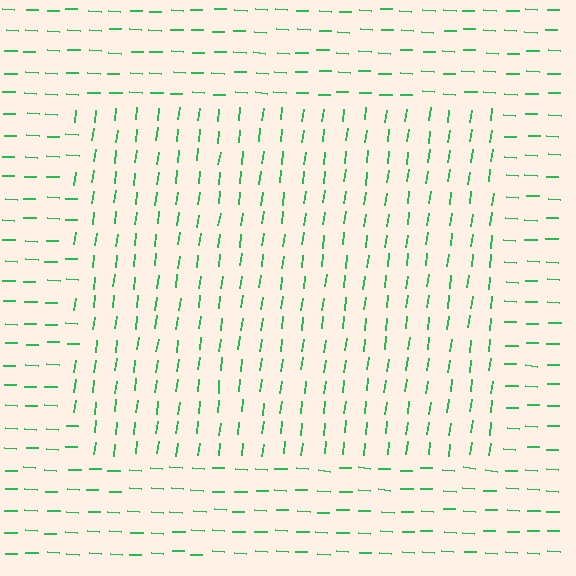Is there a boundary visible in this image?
Yes, there is a texture boundary formed by a change in line orientation.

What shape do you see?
I see a rectangle.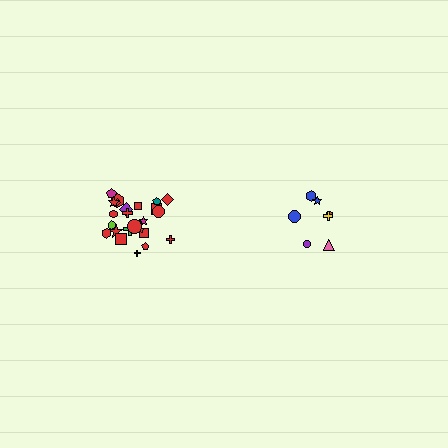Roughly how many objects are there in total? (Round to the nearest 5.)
Roughly 30 objects in total.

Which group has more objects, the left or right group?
The left group.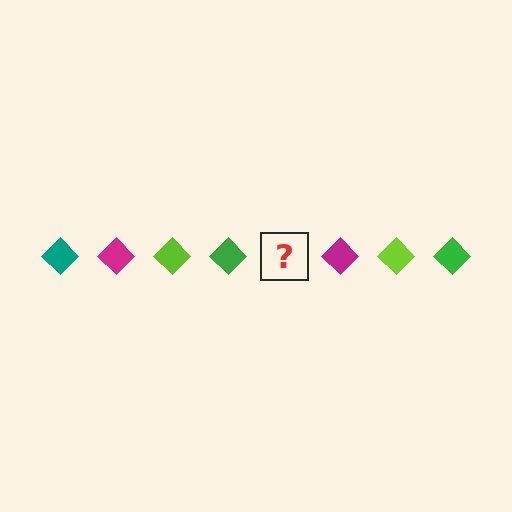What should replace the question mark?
The question mark should be replaced with a teal diamond.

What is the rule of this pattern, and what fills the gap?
The rule is that the pattern cycles through teal, magenta, lime, green diamonds. The gap should be filled with a teal diamond.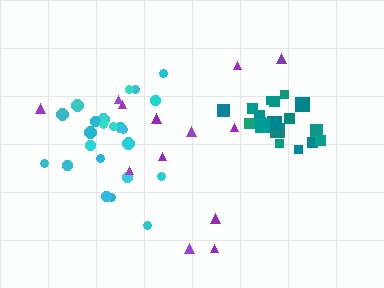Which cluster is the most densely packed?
Teal.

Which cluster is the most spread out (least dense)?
Purple.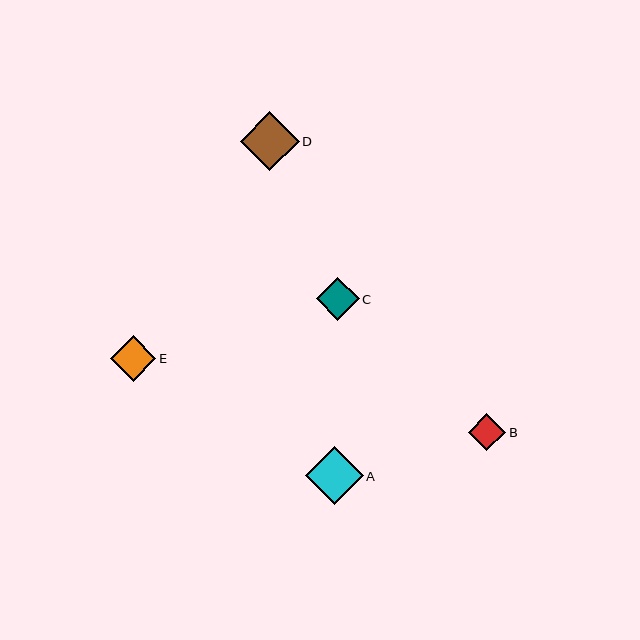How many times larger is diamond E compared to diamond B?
Diamond E is approximately 1.2 times the size of diamond B.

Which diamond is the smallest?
Diamond B is the smallest with a size of approximately 37 pixels.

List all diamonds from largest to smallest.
From largest to smallest: D, A, E, C, B.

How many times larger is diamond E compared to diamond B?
Diamond E is approximately 1.2 times the size of diamond B.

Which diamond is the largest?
Diamond D is the largest with a size of approximately 59 pixels.